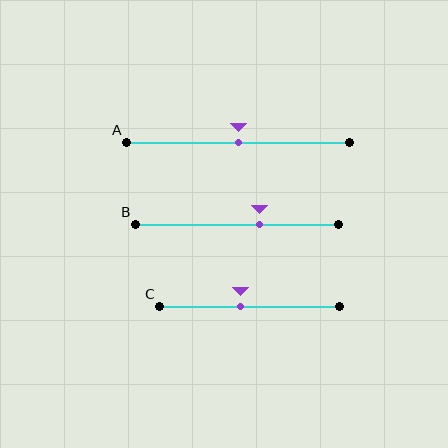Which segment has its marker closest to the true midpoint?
Segment A has its marker closest to the true midpoint.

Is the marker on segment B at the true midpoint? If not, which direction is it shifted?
No, the marker on segment B is shifted to the right by about 11% of the segment length.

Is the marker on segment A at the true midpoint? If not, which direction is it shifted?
Yes, the marker on segment A is at the true midpoint.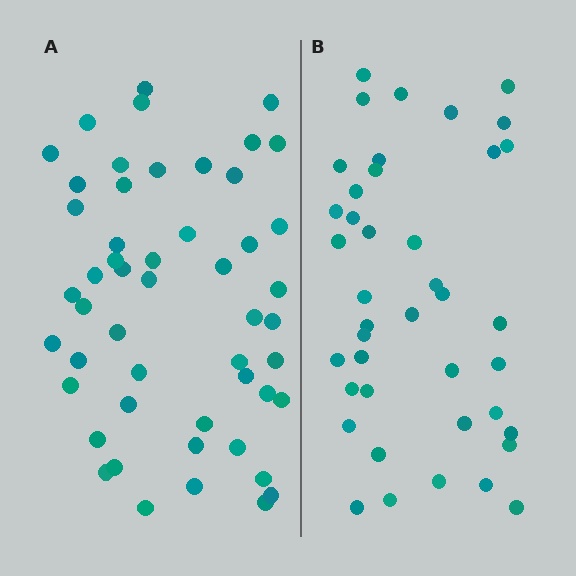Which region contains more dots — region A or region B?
Region A (the left region) has more dots.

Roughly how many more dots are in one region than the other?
Region A has roughly 10 or so more dots than region B.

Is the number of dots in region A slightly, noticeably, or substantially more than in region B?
Region A has only slightly more — the two regions are fairly close. The ratio is roughly 1.2 to 1.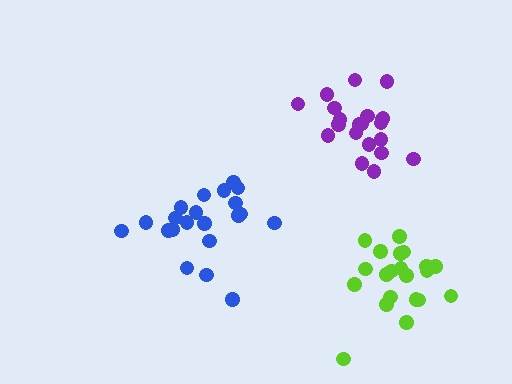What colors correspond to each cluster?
The clusters are colored: blue, lime, purple.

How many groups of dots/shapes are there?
There are 3 groups.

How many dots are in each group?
Group 1: 21 dots, Group 2: 21 dots, Group 3: 21 dots (63 total).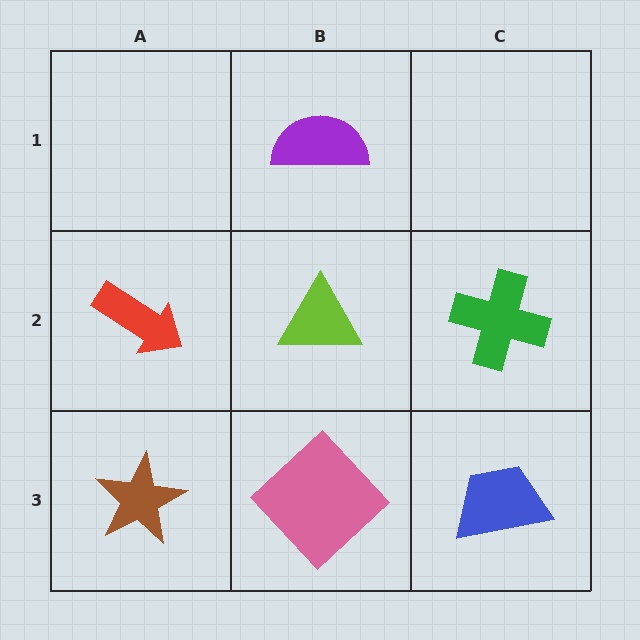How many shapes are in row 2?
3 shapes.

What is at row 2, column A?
A red arrow.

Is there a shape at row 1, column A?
No, that cell is empty.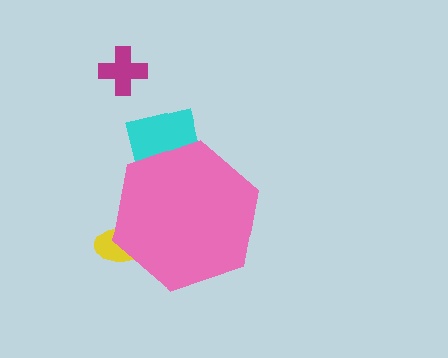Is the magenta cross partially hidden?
No, the magenta cross is fully visible.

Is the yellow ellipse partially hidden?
Yes, the yellow ellipse is partially hidden behind the pink hexagon.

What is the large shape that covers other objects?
A pink hexagon.